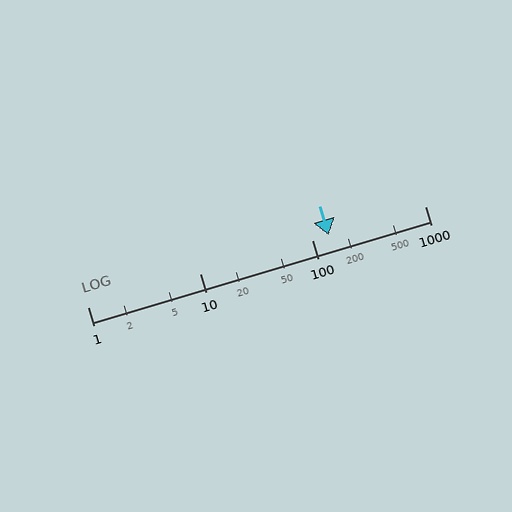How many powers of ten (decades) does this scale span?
The scale spans 3 decades, from 1 to 1000.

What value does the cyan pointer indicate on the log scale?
The pointer indicates approximately 140.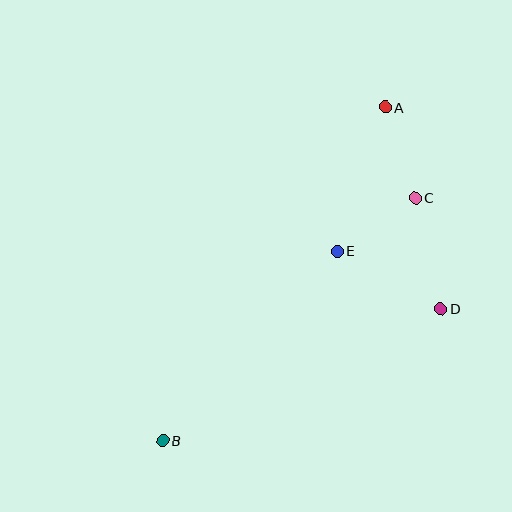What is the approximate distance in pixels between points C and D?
The distance between C and D is approximately 114 pixels.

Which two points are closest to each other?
Points C and E are closest to each other.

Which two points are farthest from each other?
Points A and B are farthest from each other.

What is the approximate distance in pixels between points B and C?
The distance between B and C is approximately 351 pixels.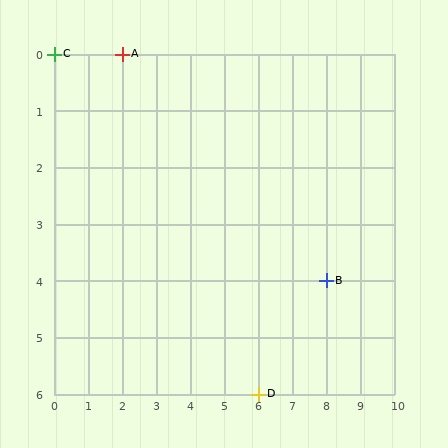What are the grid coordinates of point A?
Point A is at grid coordinates (2, 0).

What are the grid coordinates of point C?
Point C is at grid coordinates (0, 0).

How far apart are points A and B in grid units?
Points A and B are 6 columns and 4 rows apart (about 7.2 grid units diagonally).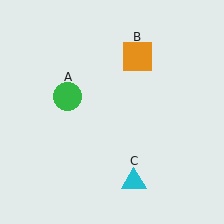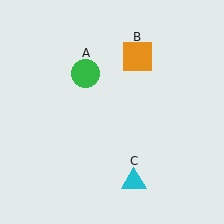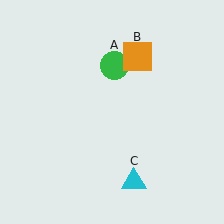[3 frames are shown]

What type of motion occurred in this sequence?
The green circle (object A) rotated clockwise around the center of the scene.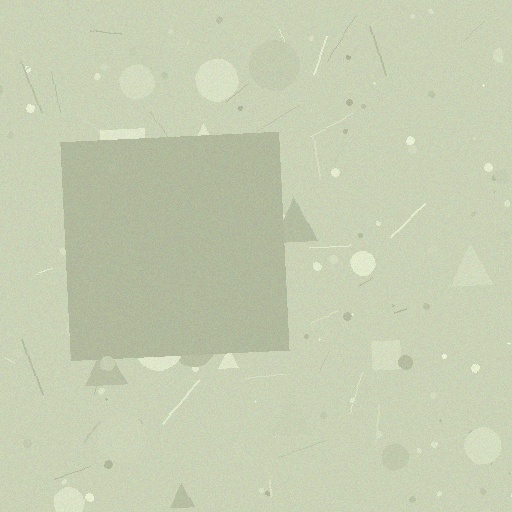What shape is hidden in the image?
A square is hidden in the image.